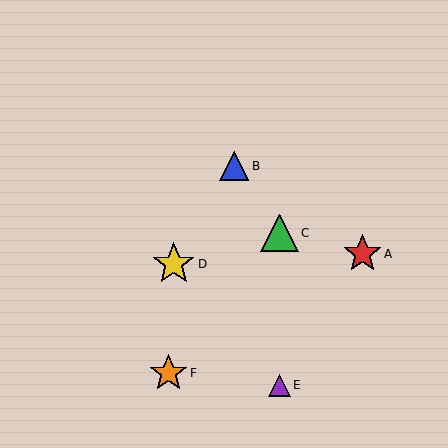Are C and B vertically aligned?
No, C is at x≈280 and B is at x≈234.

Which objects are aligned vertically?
Objects C, E are aligned vertically.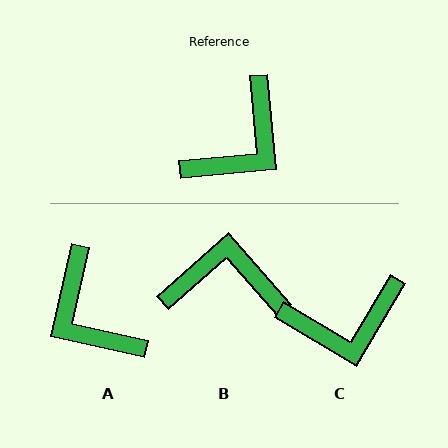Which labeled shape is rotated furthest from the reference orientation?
B, about 126 degrees away.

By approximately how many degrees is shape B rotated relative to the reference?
Approximately 126 degrees counter-clockwise.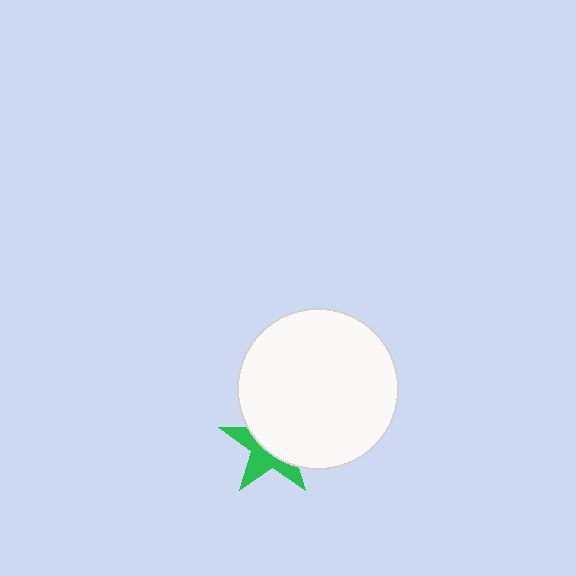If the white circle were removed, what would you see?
You would see the complete green star.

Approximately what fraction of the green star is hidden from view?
Roughly 57% of the green star is hidden behind the white circle.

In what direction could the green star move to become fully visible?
The green star could move toward the lower-left. That would shift it out from behind the white circle entirely.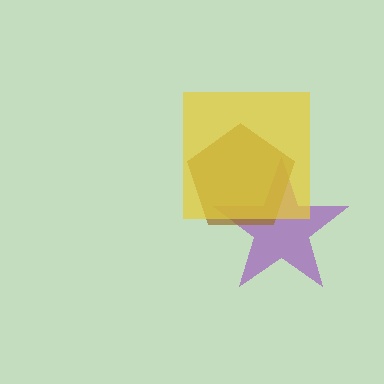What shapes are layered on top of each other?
The layered shapes are: a purple star, a brown pentagon, a yellow square.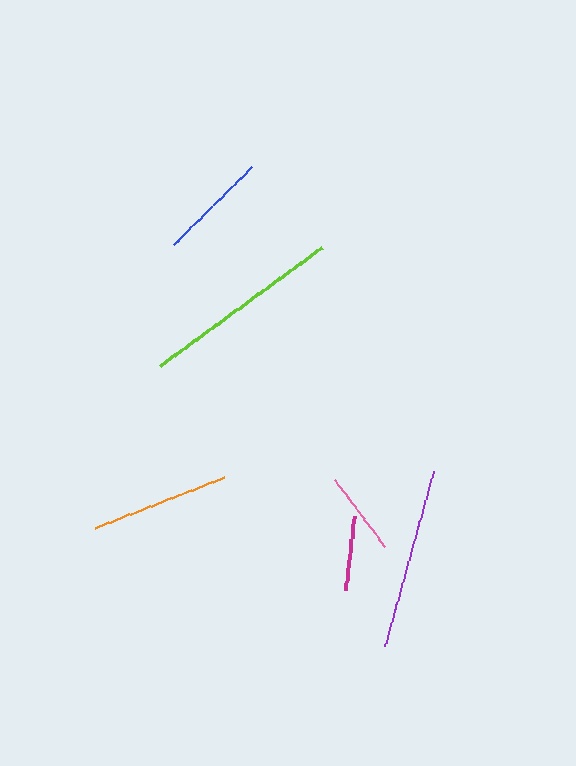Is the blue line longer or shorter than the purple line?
The purple line is longer than the blue line.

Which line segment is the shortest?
The magenta line is the shortest at approximately 74 pixels.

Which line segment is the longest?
The lime line is the longest at approximately 201 pixels.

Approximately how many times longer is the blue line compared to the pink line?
The blue line is approximately 1.4 times the length of the pink line.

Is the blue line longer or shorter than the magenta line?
The blue line is longer than the magenta line.